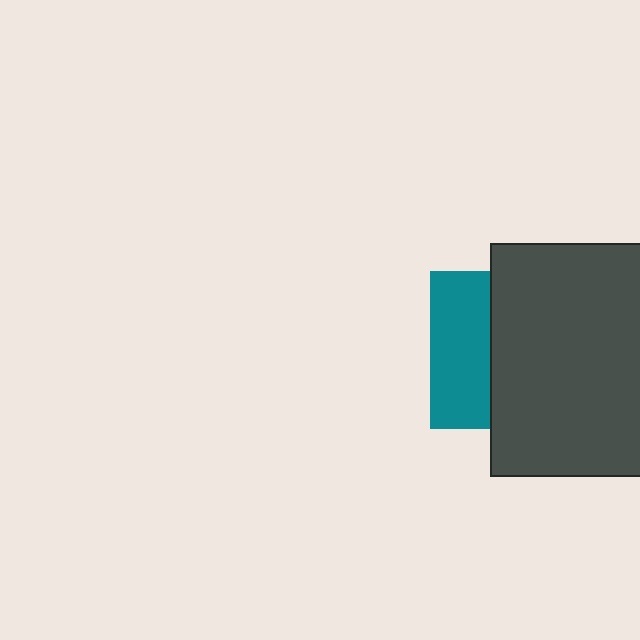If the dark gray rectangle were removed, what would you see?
You would see the complete teal square.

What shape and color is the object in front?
The object in front is a dark gray rectangle.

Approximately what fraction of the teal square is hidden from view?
Roughly 62% of the teal square is hidden behind the dark gray rectangle.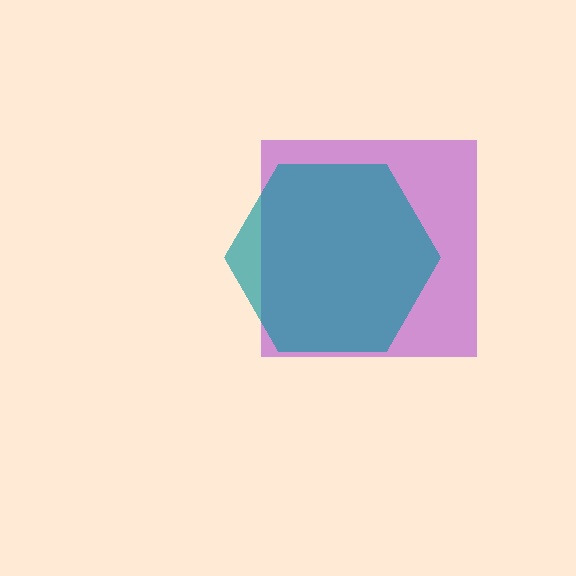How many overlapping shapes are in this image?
There are 2 overlapping shapes in the image.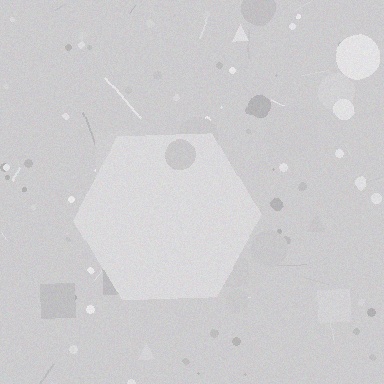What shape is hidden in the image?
A hexagon is hidden in the image.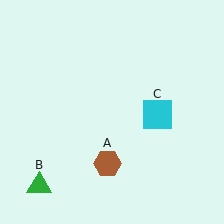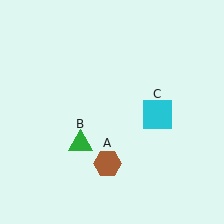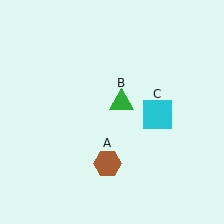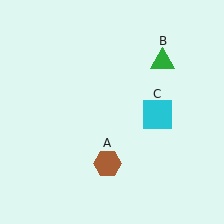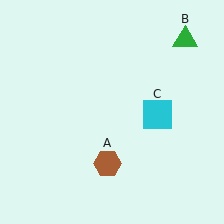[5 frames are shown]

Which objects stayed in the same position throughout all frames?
Brown hexagon (object A) and cyan square (object C) remained stationary.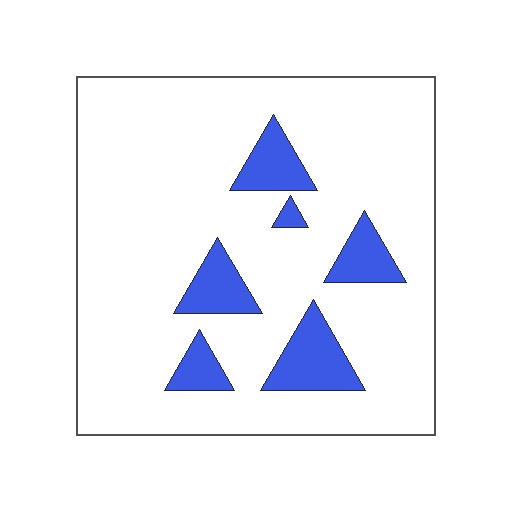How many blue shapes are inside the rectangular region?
6.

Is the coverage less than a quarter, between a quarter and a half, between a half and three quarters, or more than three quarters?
Less than a quarter.